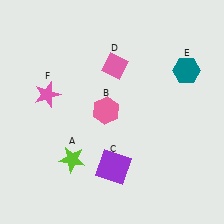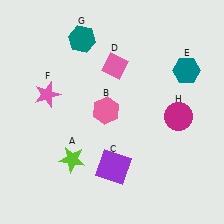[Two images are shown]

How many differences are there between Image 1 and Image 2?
There are 2 differences between the two images.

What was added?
A teal hexagon (G), a magenta circle (H) were added in Image 2.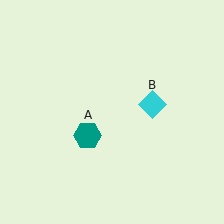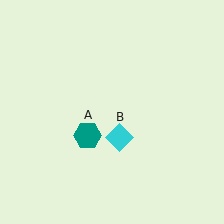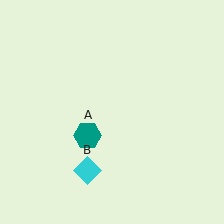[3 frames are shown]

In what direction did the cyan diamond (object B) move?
The cyan diamond (object B) moved down and to the left.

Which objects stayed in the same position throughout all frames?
Teal hexagon (object A) remained stationary.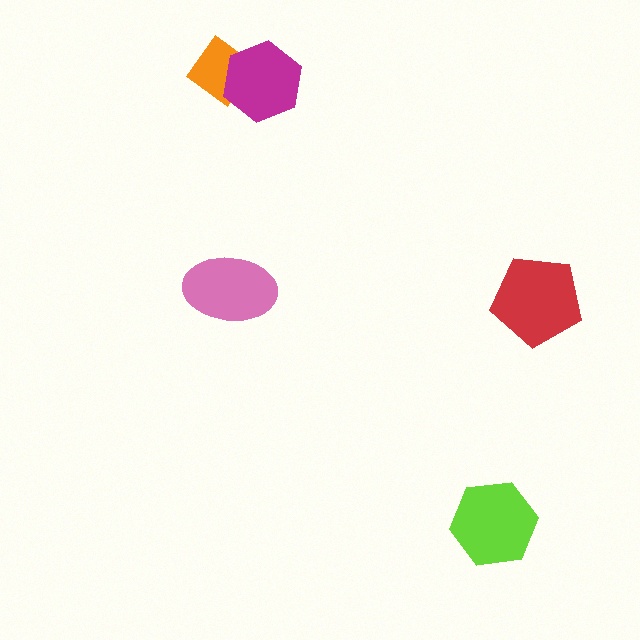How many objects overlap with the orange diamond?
1 object overlaps with the orange diamond.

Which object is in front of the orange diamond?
The magenta hexagon is in front of the orange diamond.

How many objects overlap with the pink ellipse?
0 objects overlap with the pink ellipse.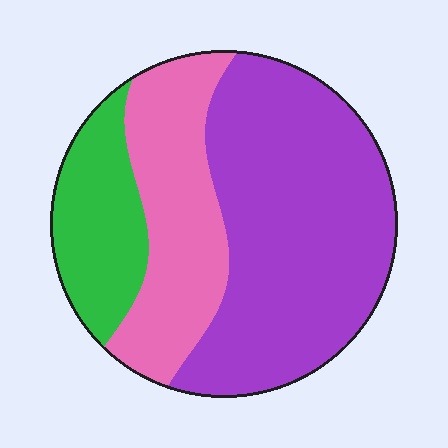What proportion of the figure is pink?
Pink takes up between a sixth and a third of the figure.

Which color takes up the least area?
Green, at roughly 20%.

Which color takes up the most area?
Purple, at roughly 55%.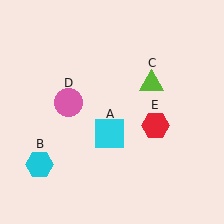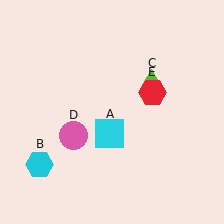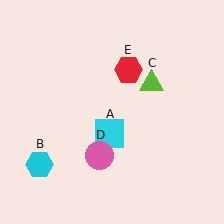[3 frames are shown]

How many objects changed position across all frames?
2 objects changed position: pink circle (object D), red hexagon (object E).